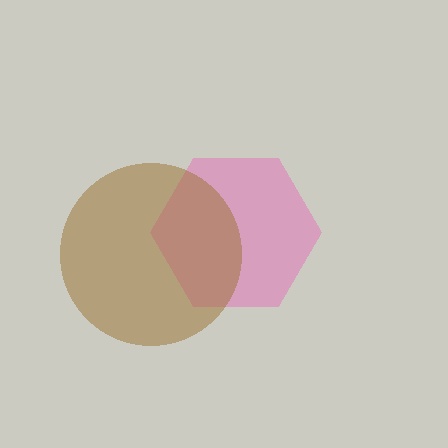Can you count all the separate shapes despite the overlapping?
Yes, there are 2 separate shapes.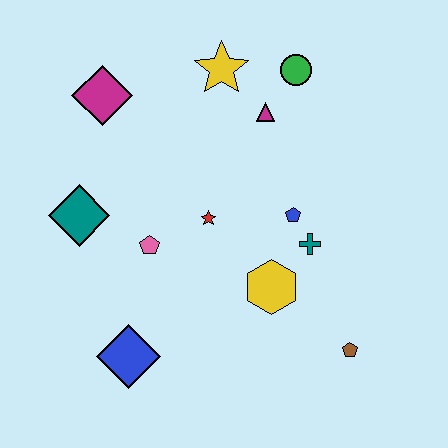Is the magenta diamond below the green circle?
Yes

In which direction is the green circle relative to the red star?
The green circle is above the red star.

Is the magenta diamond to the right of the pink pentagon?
No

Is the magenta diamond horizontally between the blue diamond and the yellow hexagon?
No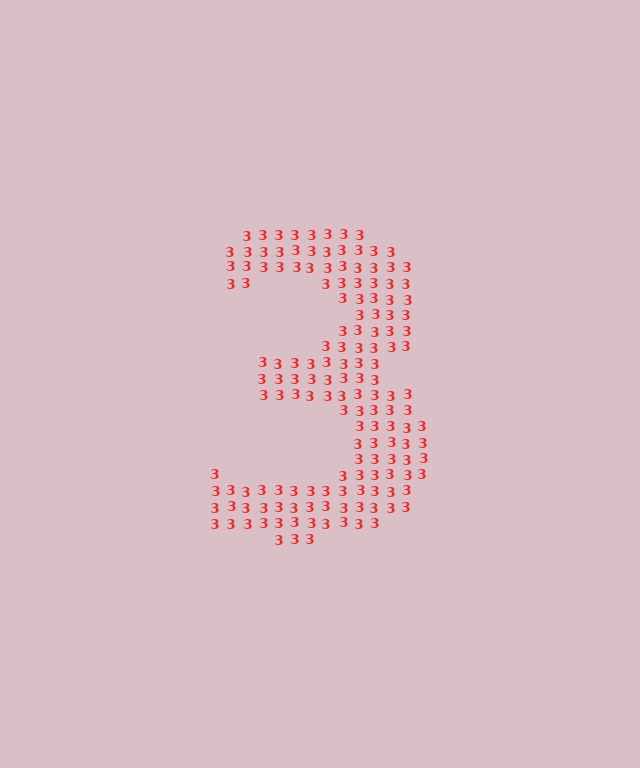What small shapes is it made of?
It is made of small digit 3's.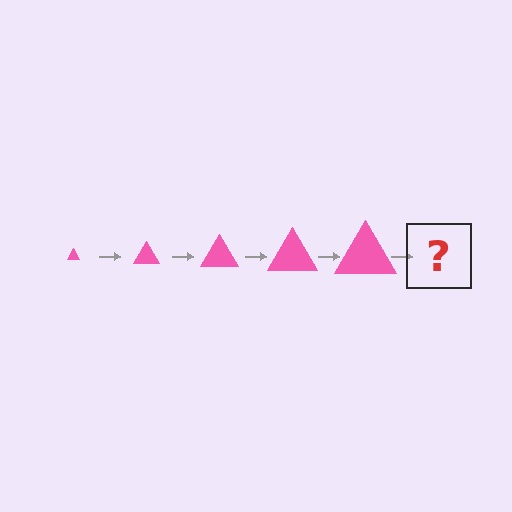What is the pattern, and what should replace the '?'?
The pattern is that the triangle gets progressively larger each step. The '?' should be a pink triangle, larger than the previous one.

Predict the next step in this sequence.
The next step is a pink triangle, larger than the previous one.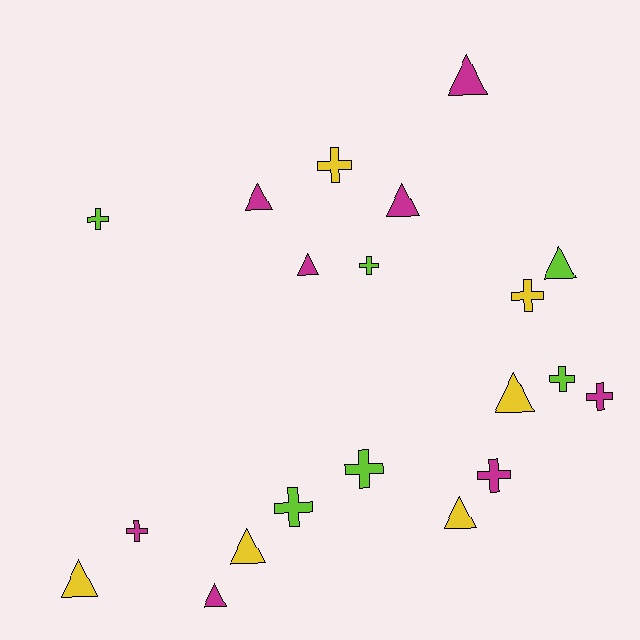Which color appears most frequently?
Magenta, with 8 objects.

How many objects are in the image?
There are 20 objects.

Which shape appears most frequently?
Cross, with 10 objects.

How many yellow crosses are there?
There are 2 yellow crosses.